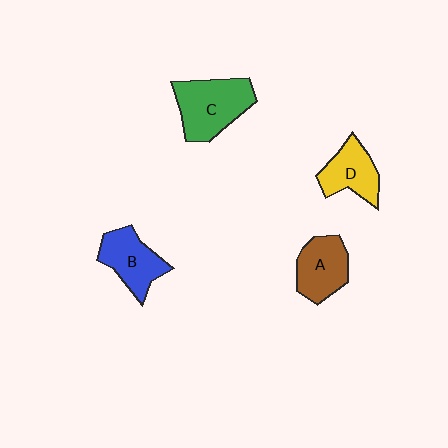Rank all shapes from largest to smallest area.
From largest to smallest: C (green), B (blue), A (brown), D (yellow).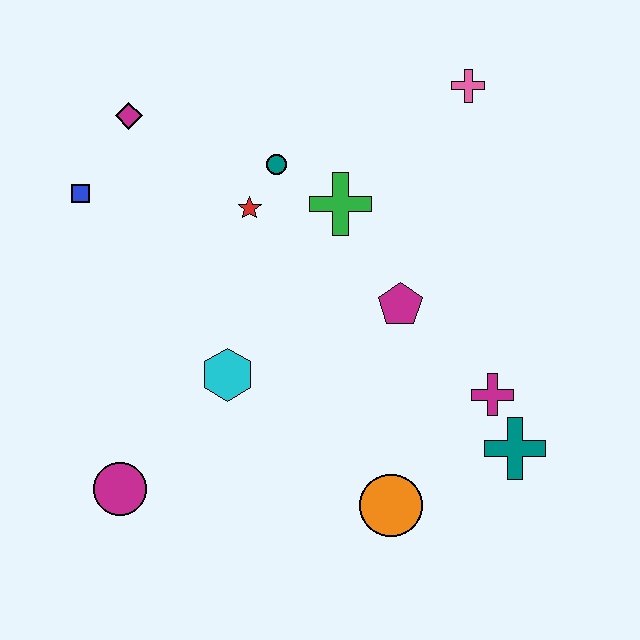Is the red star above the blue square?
No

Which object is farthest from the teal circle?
The teal cross is farthest from the teal circle.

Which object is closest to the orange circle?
The teal cross is closest to the orange circle.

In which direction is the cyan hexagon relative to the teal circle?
The cyan hexagon is below the teal circle.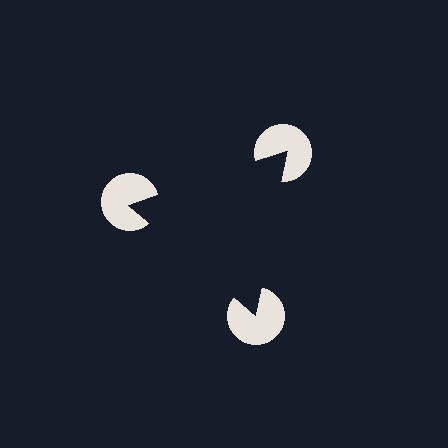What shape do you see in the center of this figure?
An illusory triangle — its edges are inferred from the aligned wedge cuts in the pac-man discs, not physically drawn.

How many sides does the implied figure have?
3 sides.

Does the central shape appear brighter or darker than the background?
It typically appears slightly darker than the background, even though no actual brightness change is drawn.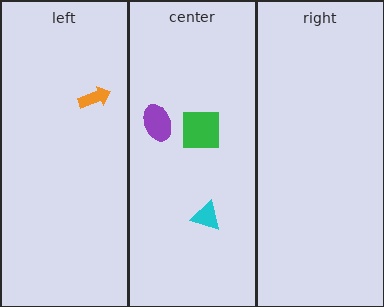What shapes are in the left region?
The orange arrow.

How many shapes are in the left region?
1.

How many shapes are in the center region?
3.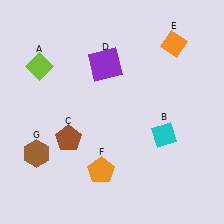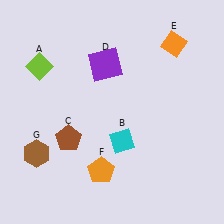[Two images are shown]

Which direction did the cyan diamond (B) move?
The cyan diamond (B) moved left.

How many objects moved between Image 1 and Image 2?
1 object moved between the two images.